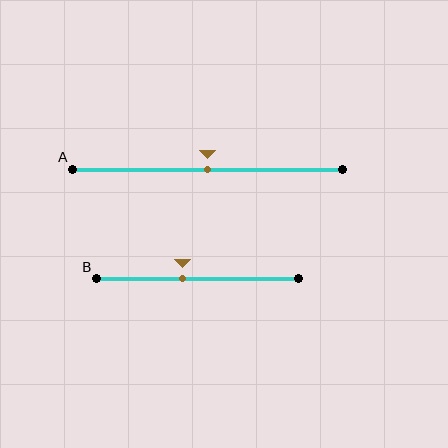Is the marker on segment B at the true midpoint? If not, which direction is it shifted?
No, the marker on segment B is shifted to the left by about 7% of the segment length.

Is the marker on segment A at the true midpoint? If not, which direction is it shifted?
Yes, the marker on segment A is at the true midpoint.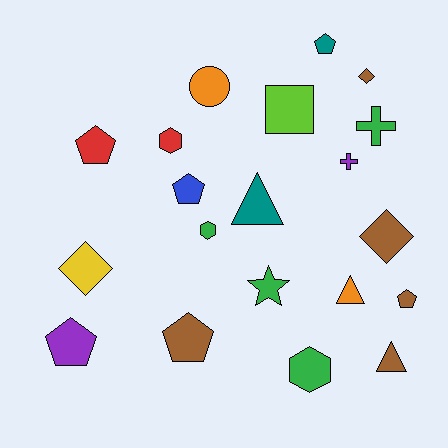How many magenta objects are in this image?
There are no magenta objects.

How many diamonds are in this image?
There are 3 diamonds.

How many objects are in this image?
There are 20 objects.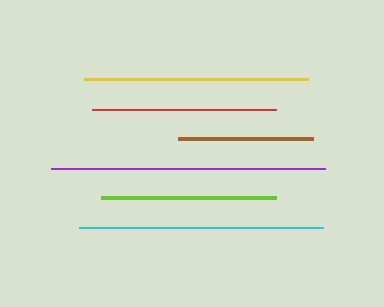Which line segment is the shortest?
The brown line is the shortest at approximately 135 pixels.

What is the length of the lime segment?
The lime segment is approximately 174 pixels long.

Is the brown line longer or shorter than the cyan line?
The cyan line is longer than the brown line.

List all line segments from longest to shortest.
From longest to shortest: purple, cyan, yellow, red, lime, brown.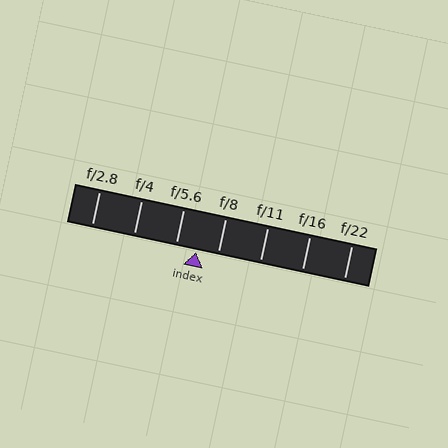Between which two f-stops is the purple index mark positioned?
The index mark is between f/5.6 and f/8.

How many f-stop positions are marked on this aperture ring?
There are 7 f-stop positions marked.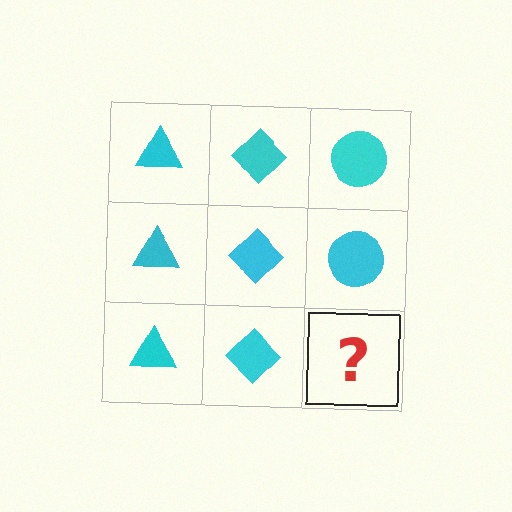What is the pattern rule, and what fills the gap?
The rule is that each column has a consistent shape. The gap should be filled with a cyan circle.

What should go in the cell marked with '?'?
The missing cell should contain a cyan circle.